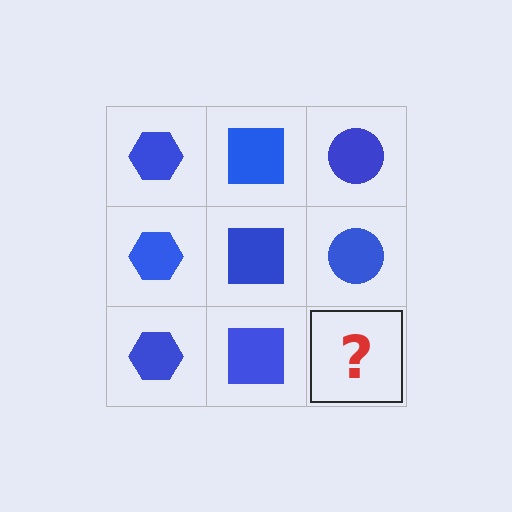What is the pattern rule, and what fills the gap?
The rule is that each column has a consistent shape. The gap should be filled with a blue circle.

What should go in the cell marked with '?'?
The missing cell should contain a blue circle.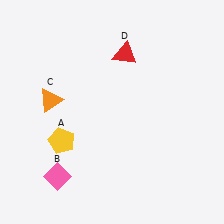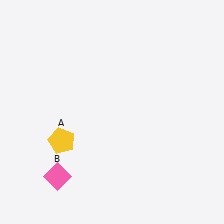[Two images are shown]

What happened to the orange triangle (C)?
The orange triangle (C) was removed in Image 2. It was in the top-left area of Image 1.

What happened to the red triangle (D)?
The red triangle (D) was removed in Image 2. It was in the top-right area of Image 1.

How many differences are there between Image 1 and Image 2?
There are 2 differences between the two images.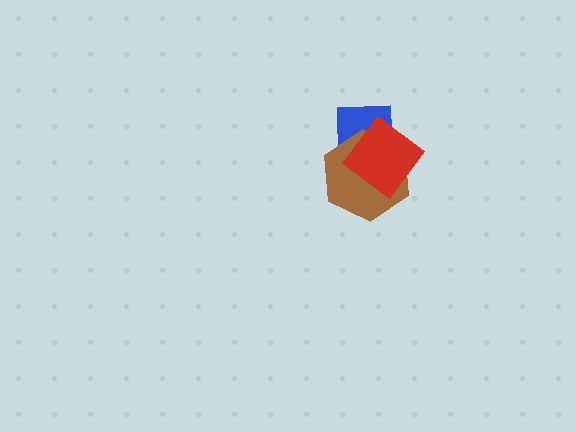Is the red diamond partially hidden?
No, no other shape covers it.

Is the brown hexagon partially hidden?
Yes, it is partially covered by another shape.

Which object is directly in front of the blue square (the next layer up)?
The brown hexagon is directly in front of the blue square.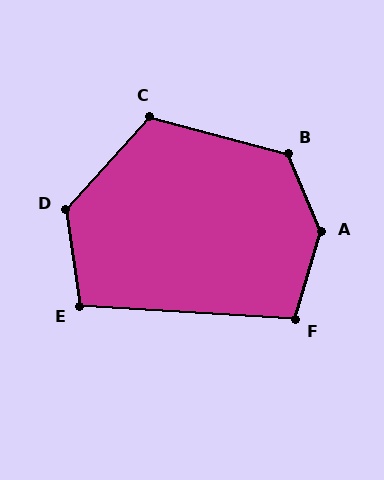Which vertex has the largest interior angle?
A, at approximately 140 degrees.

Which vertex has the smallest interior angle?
E, at approximately 102 degrees.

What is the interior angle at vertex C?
Approximately 118 degrees (obtuse).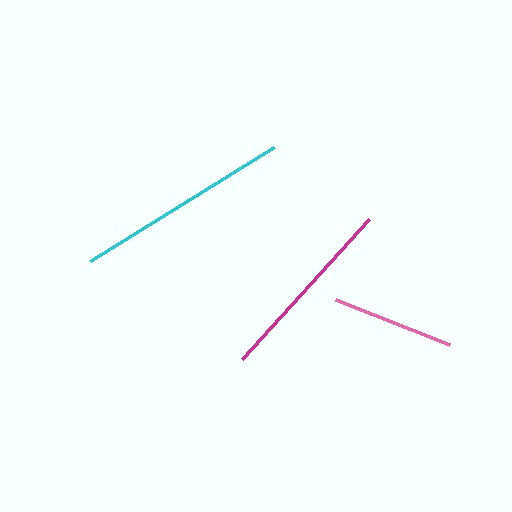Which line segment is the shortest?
The pink line is the shortest at approximately 122 pixels.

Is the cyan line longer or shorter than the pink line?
The cyan line is longer than the pink line.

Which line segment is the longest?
The cyan line is the longest at approximately 216 pixels.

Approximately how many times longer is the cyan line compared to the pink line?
The cyan line is approximately 1.8 times the length of the pink line.